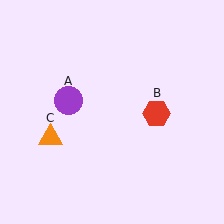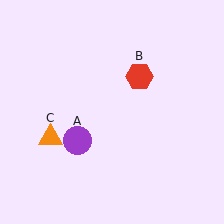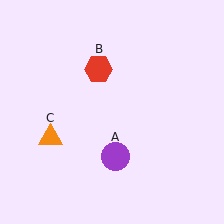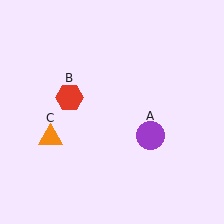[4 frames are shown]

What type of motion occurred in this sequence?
The purple circle (object A), red hexagon (object B) rotated counterclockwise around the center of the scene.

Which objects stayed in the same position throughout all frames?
Orange triangle (object C) remained stationary.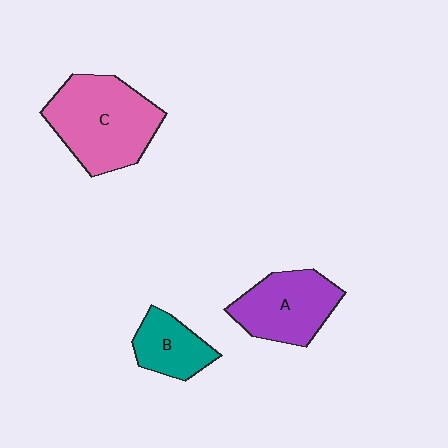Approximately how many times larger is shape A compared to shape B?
Approximately 1.5 times.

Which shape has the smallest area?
Shape B (teal).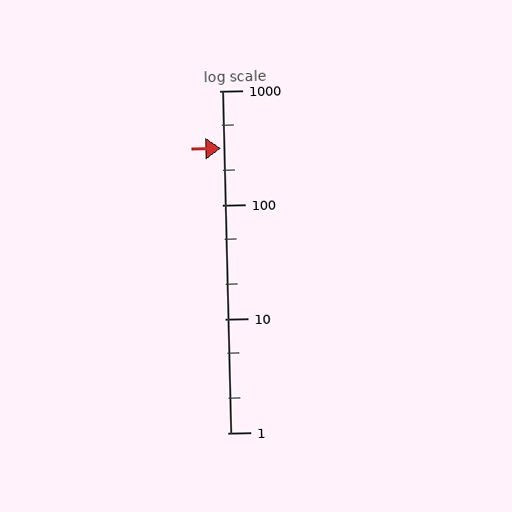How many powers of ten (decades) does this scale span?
The scale spans 3 decades, from 1 to 1000.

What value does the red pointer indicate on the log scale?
The pointer indicates approximately 310.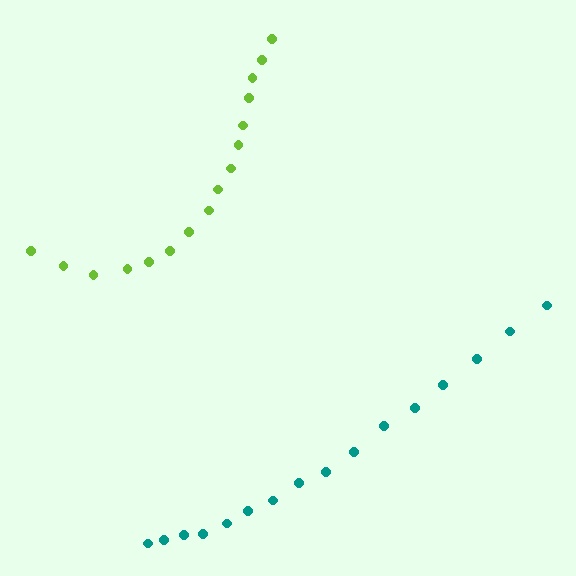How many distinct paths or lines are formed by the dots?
There are 2 distinct paths.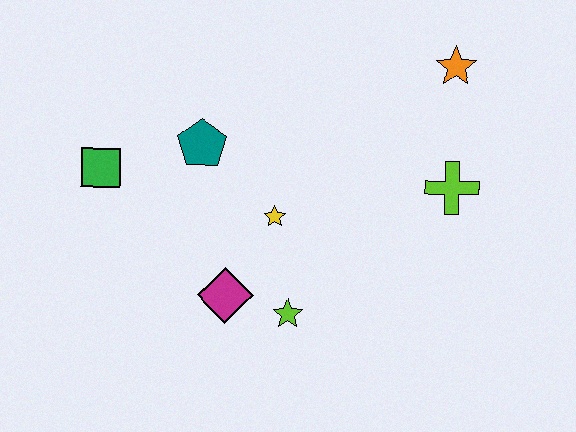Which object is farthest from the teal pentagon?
The orange star is farthest from the teal pentagon.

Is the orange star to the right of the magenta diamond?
Yes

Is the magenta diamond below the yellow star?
Yes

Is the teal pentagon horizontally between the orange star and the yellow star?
No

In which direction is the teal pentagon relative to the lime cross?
The teal pentagon is to the left of the lime cross.